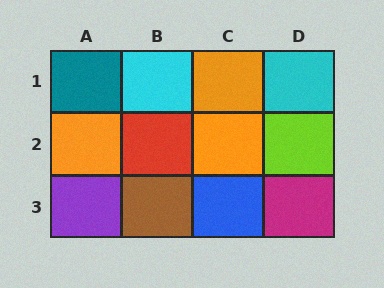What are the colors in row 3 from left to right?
Purple, brown, blue, magenta.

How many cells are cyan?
2 cells are cyan.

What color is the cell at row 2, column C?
Orange.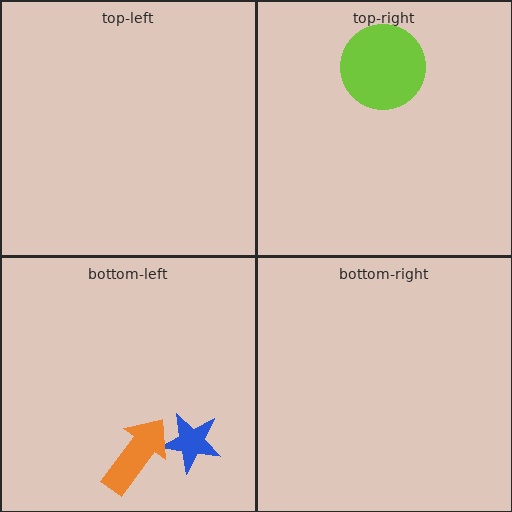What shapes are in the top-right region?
The lime circle.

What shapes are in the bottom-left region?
The blue star, the orange arrow.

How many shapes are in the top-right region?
1.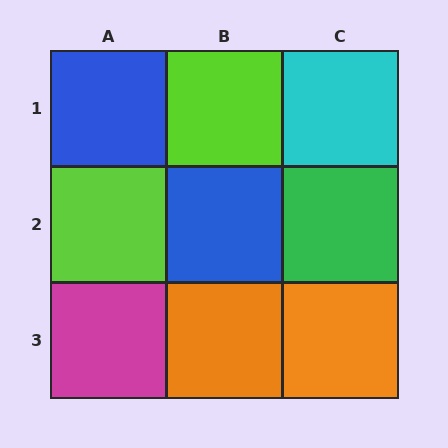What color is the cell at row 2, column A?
Lime.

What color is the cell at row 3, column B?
Orange.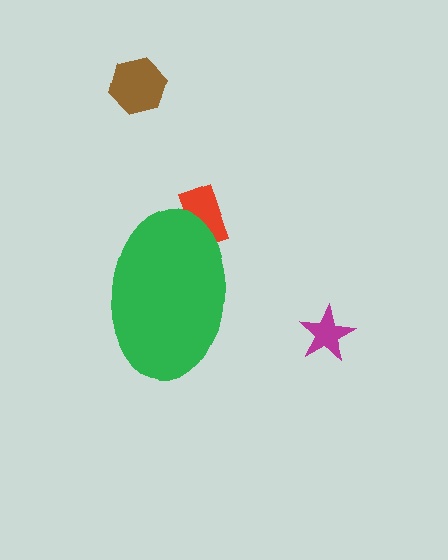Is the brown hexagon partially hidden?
No, the brown hexagon is fully visible.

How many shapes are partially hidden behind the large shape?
1 shape is partially hidden.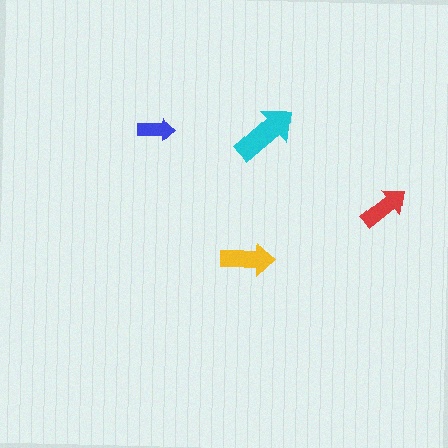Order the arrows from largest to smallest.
the cyan one, the yellow one, the red one, the blue one.